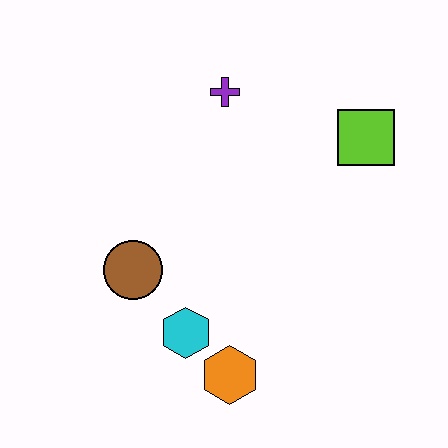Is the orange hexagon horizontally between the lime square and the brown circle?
Yes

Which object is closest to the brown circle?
The cyan hexagon is closest to the brown circle.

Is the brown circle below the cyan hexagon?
No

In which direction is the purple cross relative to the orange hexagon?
The purple cross is above the orange hexagon.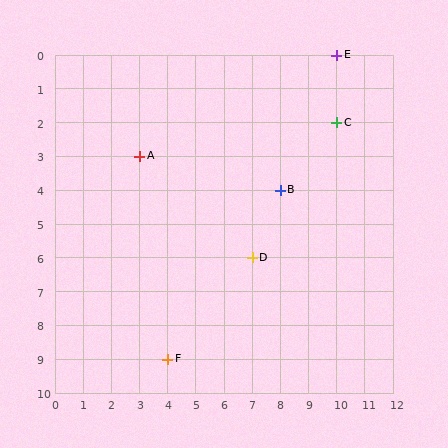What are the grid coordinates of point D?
Point D is at grid coordinates (7, 6).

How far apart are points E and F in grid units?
Points E and F are 6 columns and 9 rows apart (about 10.8 grid units diagonally).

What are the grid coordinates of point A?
Point A is at grid coordinates (3, 3).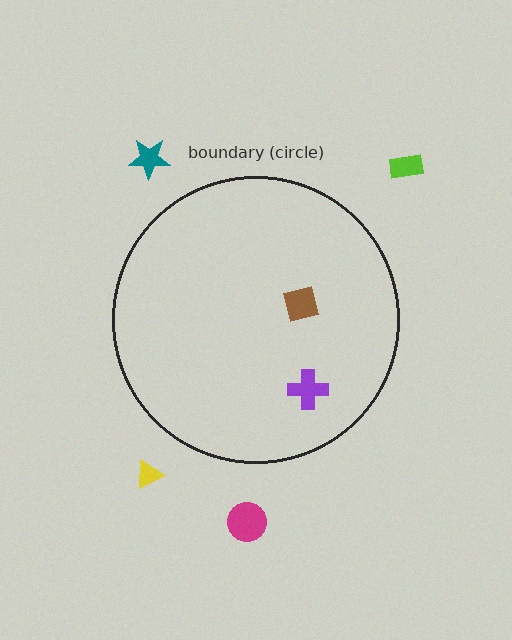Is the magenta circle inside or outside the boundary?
Outside.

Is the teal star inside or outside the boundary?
Outside.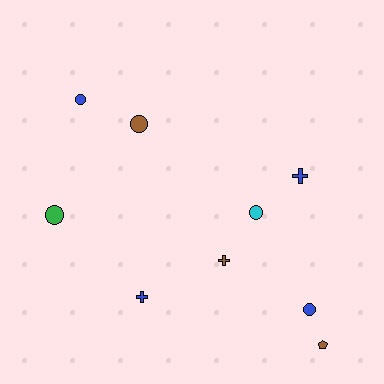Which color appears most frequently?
Blue, with 4 objects.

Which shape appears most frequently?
Circle, with 5 objects.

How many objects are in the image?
There are 9 objects.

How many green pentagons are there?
There are no green pentagons.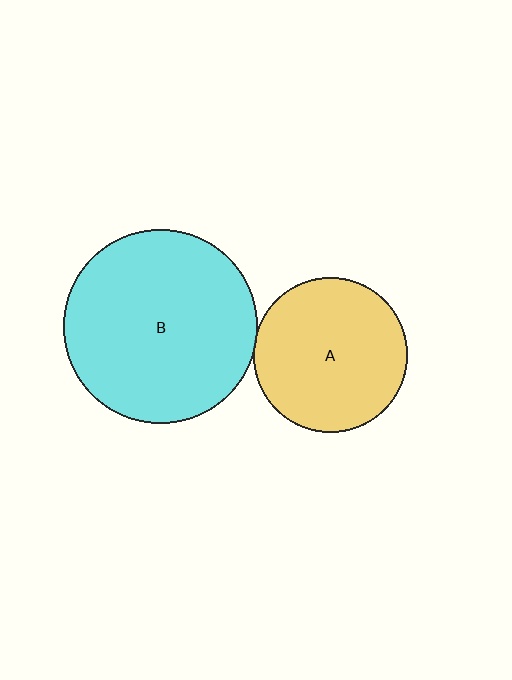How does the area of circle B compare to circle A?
Approximately 1.6 times.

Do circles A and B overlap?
Yes.